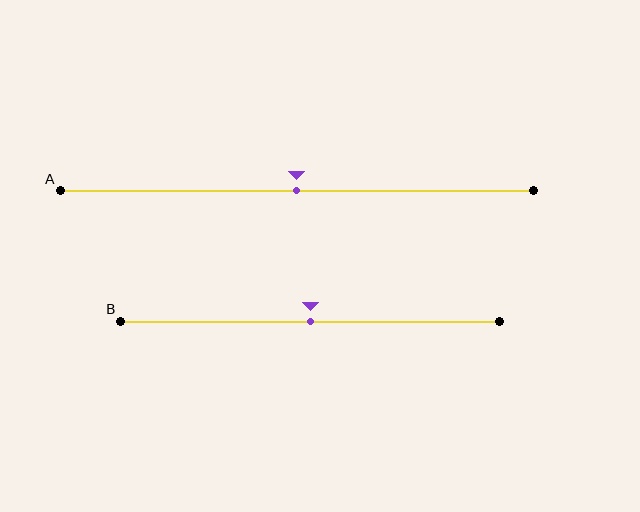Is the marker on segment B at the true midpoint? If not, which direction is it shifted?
Yes, the marker on segment B is at the true midpoint.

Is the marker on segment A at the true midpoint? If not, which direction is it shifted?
Yes, the marker on segment A is at the true midpoint.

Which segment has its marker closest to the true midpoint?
Segment A has its marker closest to the true midpoint.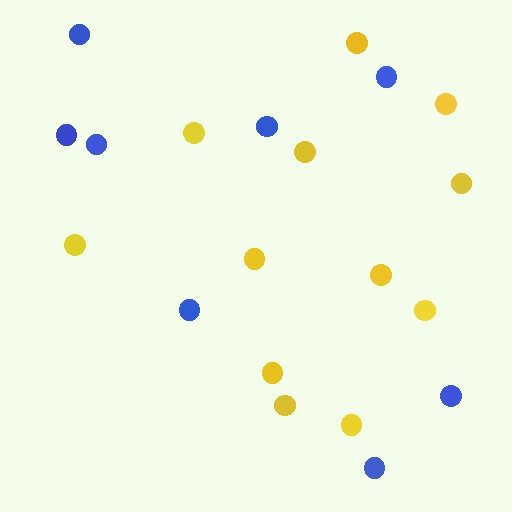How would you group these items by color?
There are 2 groups: one group of yellow circles (12) and one group of blue circles (8).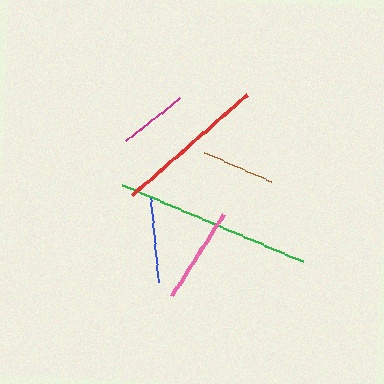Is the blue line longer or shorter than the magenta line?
The blue line is longer than the magenta line.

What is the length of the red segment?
The red segment is approximately 153 pixels long.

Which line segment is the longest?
The green line is the longest at approximately 197 pixels.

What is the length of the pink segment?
The pink segment is approximately 97 pixels long.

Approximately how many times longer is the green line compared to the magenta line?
The green line is approximately 2.9 times the length of the magenta line.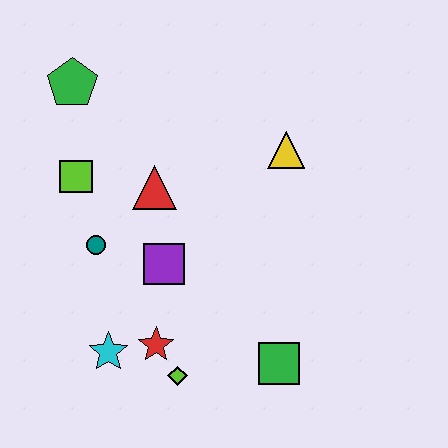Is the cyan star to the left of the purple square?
Yes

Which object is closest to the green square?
The lime diamond is closest to the green square.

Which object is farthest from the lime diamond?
The green pentagon is farthest from the lime diamond.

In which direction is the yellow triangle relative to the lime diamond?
The yellow triangle is above the lime diamond.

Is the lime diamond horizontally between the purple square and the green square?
Yes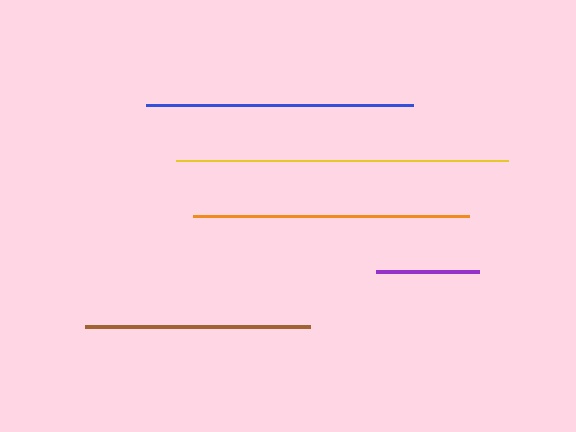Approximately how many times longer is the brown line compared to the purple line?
The brown line is approximately 2.2 times the length of the purple line.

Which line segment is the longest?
The yellow line is the longest at approximately 331 pixels.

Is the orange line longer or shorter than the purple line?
The orange line is longer than the purple line.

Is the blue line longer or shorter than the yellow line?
The yellow line is longer than the blue line.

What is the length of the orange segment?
The orange segment is approximately 276 pixels long.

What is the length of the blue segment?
The blue segment is approximately 267 pixels long.